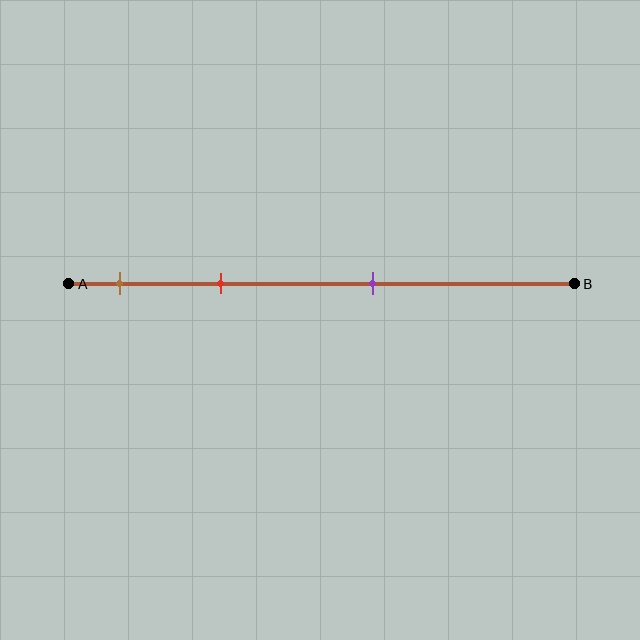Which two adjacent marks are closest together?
The brown and red marks are the closest adjacent pair.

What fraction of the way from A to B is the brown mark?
The brown mark is approximately 10% (0.1) of the way from A to B.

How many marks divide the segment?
There are 3 marks dividing the segment.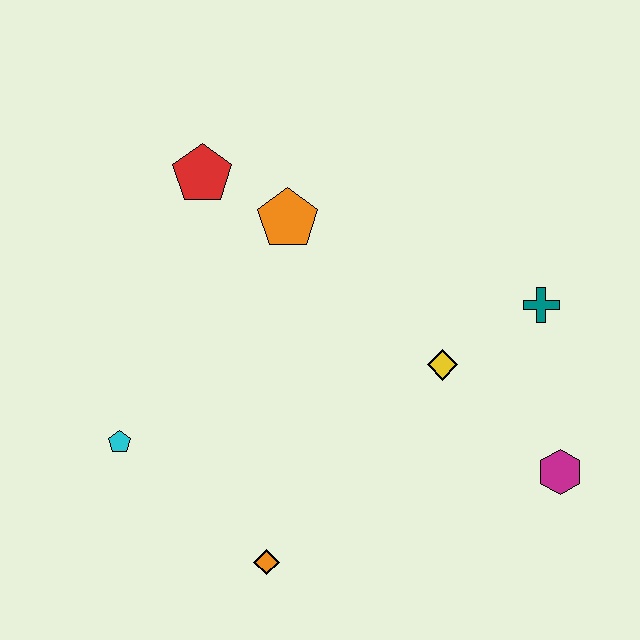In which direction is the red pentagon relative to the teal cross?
The red pentagon is to the left of the teal cross.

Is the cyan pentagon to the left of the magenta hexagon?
Yes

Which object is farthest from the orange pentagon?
The magenta hexagon is farthest from the orange pentagon.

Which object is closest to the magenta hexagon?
The yellow diamond is closest to the magenta hexagon.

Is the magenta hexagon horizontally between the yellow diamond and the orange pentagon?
No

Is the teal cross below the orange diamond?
No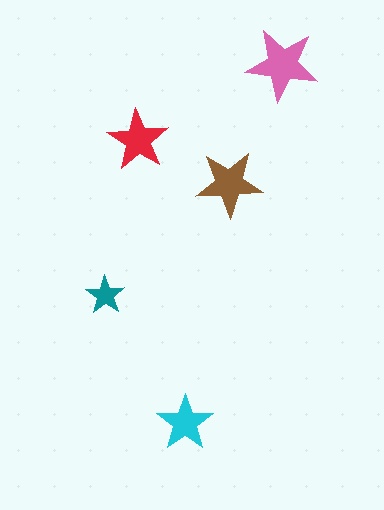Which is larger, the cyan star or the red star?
The red one.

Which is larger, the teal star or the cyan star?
The cyan one.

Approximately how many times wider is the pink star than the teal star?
About 2 times wider.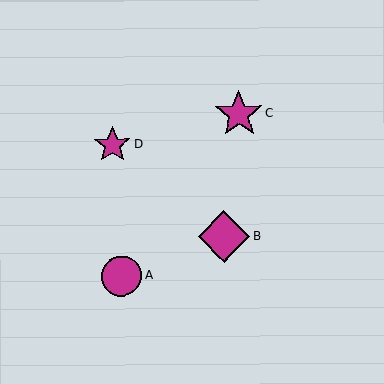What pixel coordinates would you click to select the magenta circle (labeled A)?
Click at (121, 276) to select the magenta circle A.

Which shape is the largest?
The magenta diamond (labeled B) is the largest.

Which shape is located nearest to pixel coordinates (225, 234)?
The magenta diamond (labeled B) at (224, 236) is nearest to that location.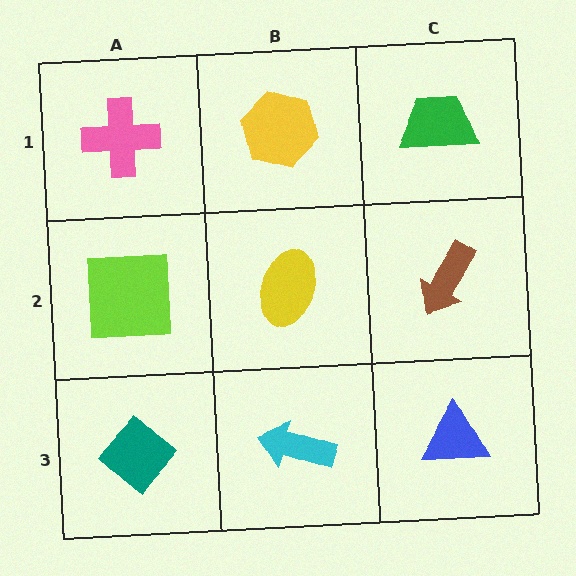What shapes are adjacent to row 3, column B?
A yellow ellipse (row 2, column B), a teal diamond (row 3, column A), a blue triangle (row 3, column C).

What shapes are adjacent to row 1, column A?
A lime square (row 2, column A), a yellow hexagon (row 1, column B).